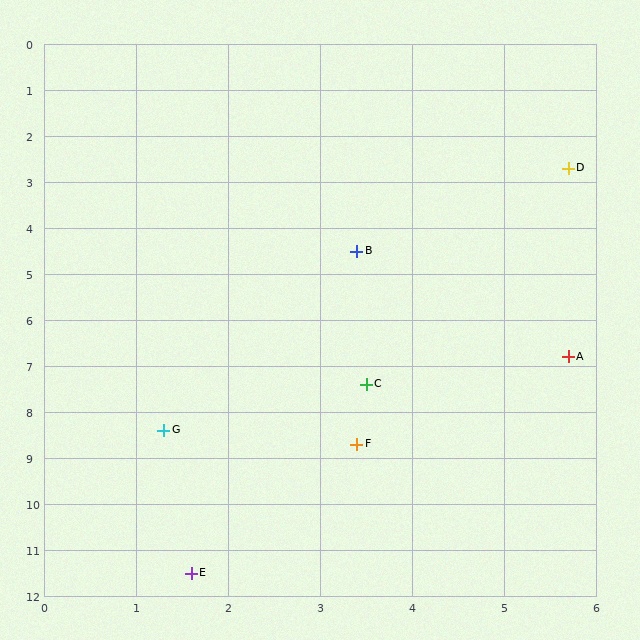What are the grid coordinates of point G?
Point G is at approximately (1.3, 8.4).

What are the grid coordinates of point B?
Point B is at approximately (3.4, 4.5).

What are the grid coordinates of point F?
Point F is at approximately (3.4, 8.7).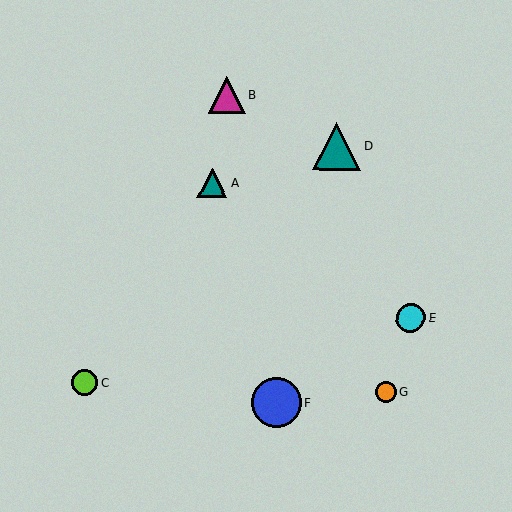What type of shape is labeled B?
Shape B is a magenta triangle.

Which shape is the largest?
The blue circle (labeled F) is the largest.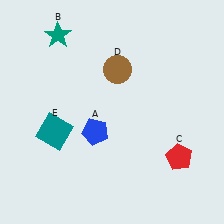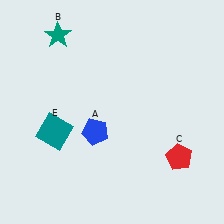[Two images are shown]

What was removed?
The brown circle (D) was removed in Image 2.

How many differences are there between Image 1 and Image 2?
There is 1 difference between the two images.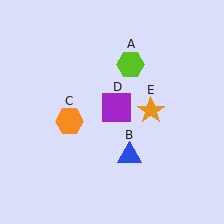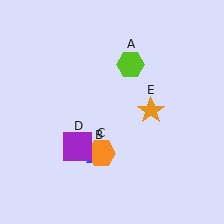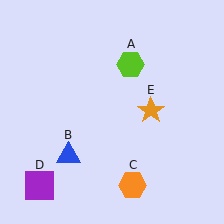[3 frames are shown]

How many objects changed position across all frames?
3 objects changed position: blue triangle (object B), orange hexagon (object C), purple square (object D).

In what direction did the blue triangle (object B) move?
The blue triangle (object B) moved left.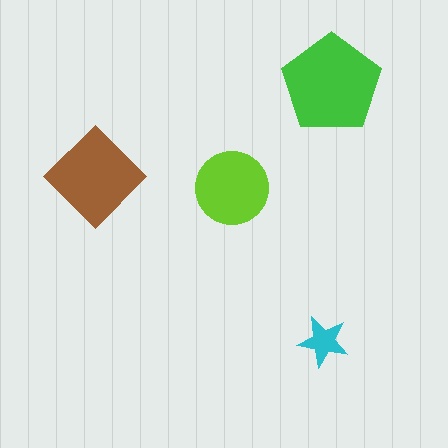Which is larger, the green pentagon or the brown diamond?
The green pentagon.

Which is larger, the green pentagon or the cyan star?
The green pentagon.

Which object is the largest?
The green pentagon.